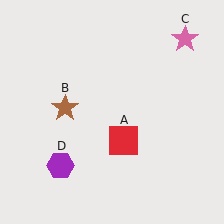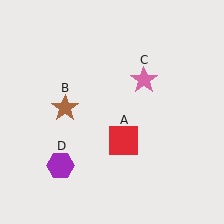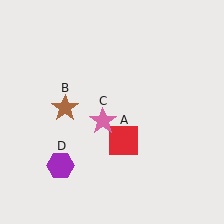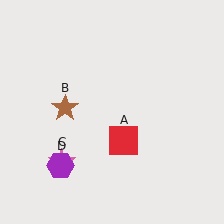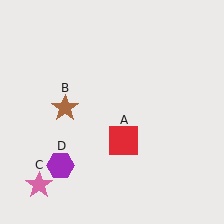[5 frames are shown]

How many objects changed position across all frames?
1 object changed position: pink star (object C).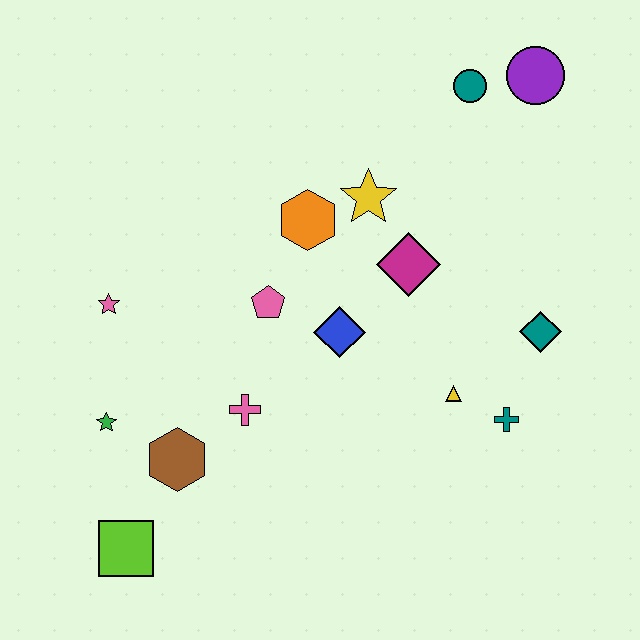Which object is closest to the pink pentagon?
The blue diamond is closest to the pink pentagon.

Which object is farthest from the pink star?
The purple circle is farthest from the pink star.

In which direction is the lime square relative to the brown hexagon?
The lime square is below the brown hexagon.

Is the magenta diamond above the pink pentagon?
Yes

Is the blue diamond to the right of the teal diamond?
No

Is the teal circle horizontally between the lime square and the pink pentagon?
No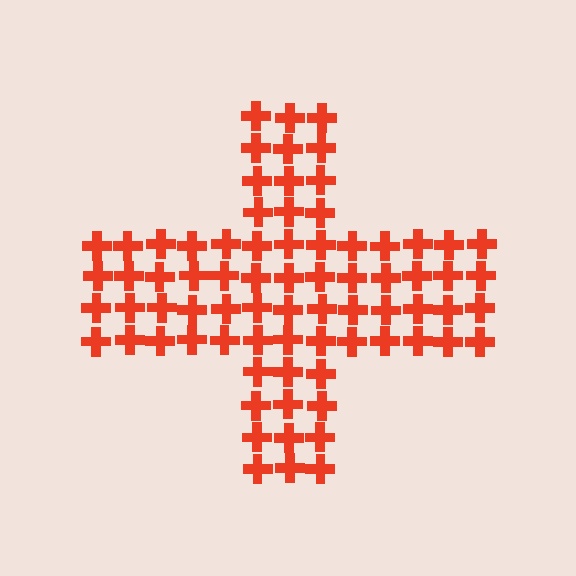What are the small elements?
The small elements are crosses.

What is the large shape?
The large shape is a cross.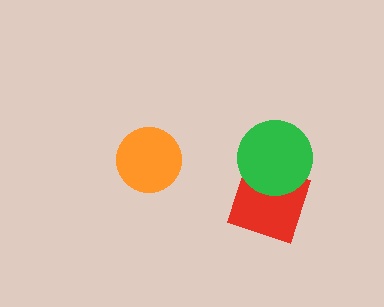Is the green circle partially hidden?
No, no other shape covers it.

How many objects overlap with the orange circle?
0 objects overlap with the orange circle.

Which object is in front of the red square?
The green circle is in front of the red square.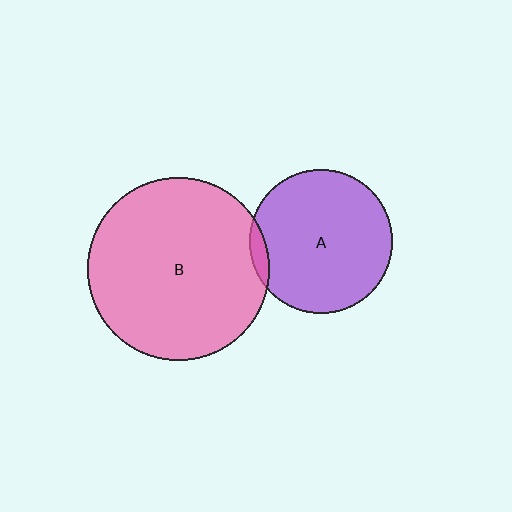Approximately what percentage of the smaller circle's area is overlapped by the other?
Approximately 5%.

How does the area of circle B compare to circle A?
Approximately 1.6 times.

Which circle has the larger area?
Circle B (pink).